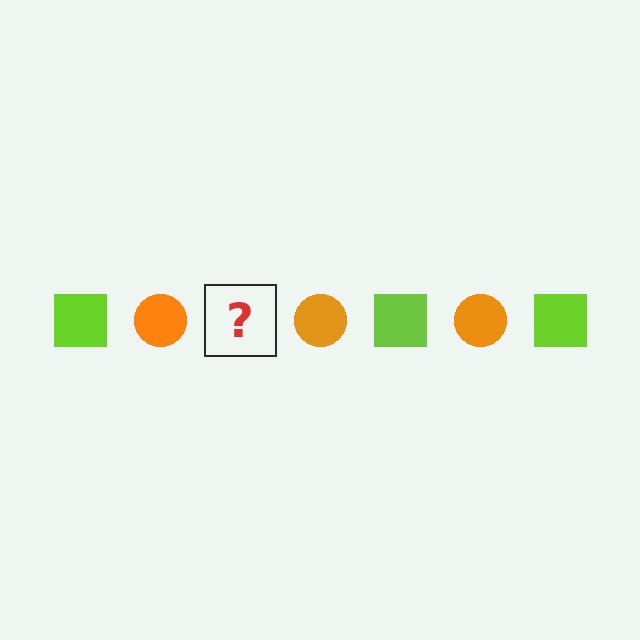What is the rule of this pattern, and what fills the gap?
The rule is that the pattern alternates between lime square and orange circle. The gap should be filled with a lime square.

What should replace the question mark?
The question mark should be replaced with a lime square.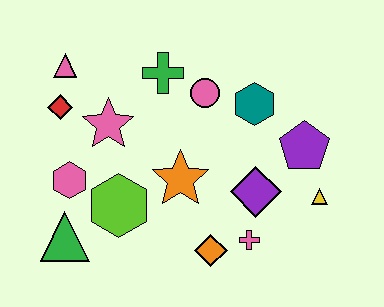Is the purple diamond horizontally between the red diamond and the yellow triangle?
Yes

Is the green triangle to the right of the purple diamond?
No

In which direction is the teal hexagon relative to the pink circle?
The teal hexagon is to the right of the pink circle.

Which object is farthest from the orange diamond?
The pink triangle is farthest from the orange diamond.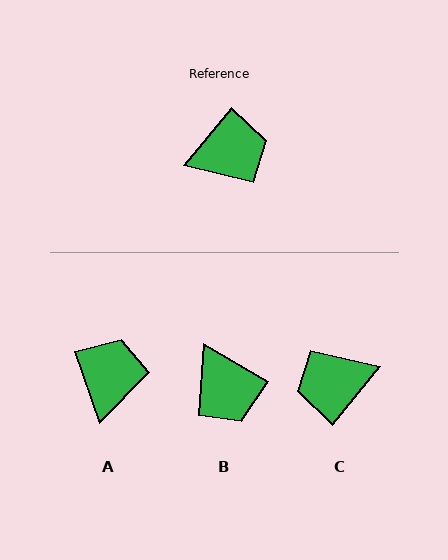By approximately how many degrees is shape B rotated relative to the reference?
Approximately 81 degrees clockwise.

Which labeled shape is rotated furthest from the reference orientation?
C, about 180 degrees away.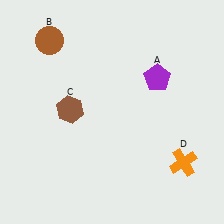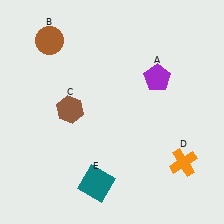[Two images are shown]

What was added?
A teal square (E) was added in Image 2.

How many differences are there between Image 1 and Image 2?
There is 1 difference between the two images.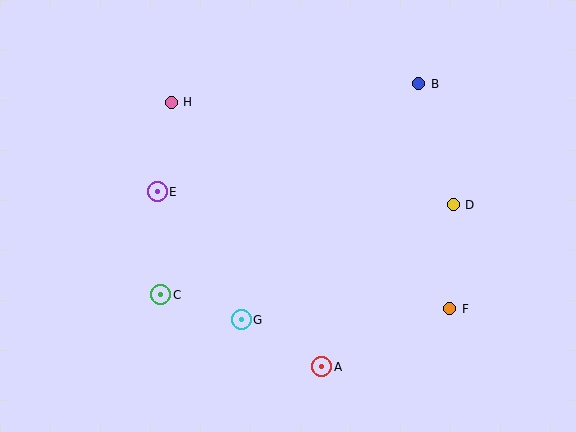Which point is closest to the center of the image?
Point G at (241, 320) is closest to the center.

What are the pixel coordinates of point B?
Point B is at (419, 84).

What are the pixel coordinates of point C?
Point C is at (161, 295).